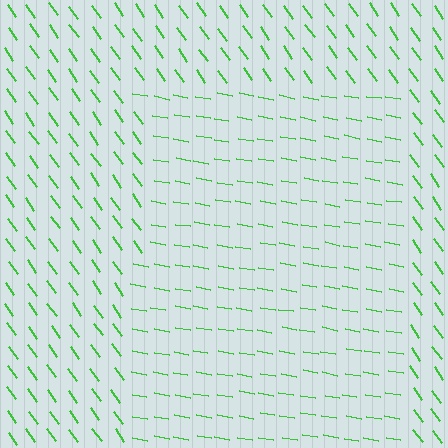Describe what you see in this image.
The image is filled with small green line segments. A rectangle region in the image has lines oriented differently from the surrounding lines, creating a visible texture boundary.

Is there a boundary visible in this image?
Yes, there is a texture boundary formed by a change in line orientation.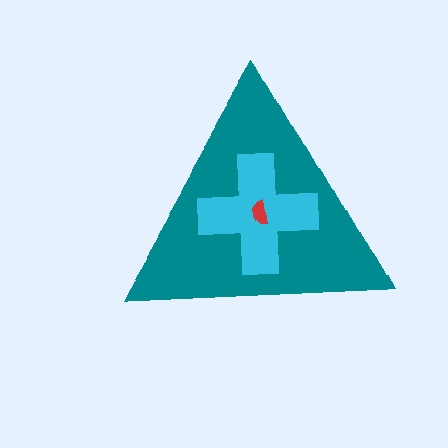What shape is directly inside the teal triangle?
The cyan cross.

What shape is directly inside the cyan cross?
The red semicircle.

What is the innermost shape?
The red semicircle.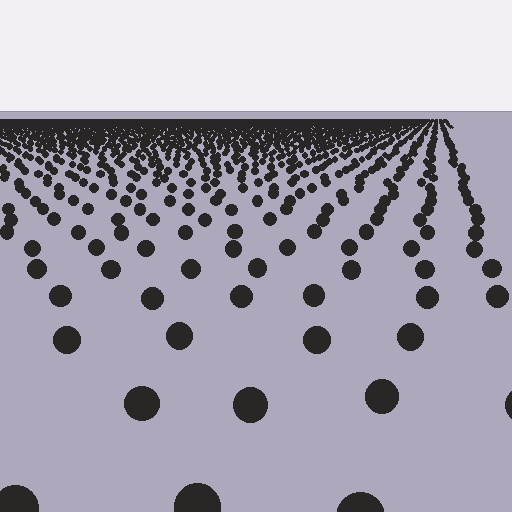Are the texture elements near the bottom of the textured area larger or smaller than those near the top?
Larger. Near the bottom, elements are closer to the viewer and appear at a bigger on-screen size.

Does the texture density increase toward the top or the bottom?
Density increases toward the top.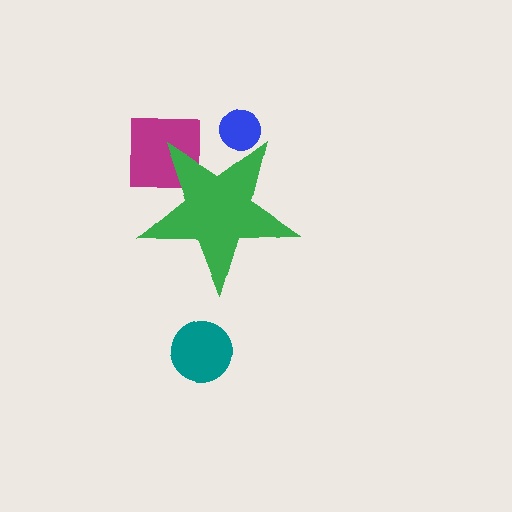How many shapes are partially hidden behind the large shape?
2 shapes are partially hidden.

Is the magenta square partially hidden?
Yes, the magenta square is partially hidden behind the green star.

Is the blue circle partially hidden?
Yes, the blue circle is partially hidden behind the green star.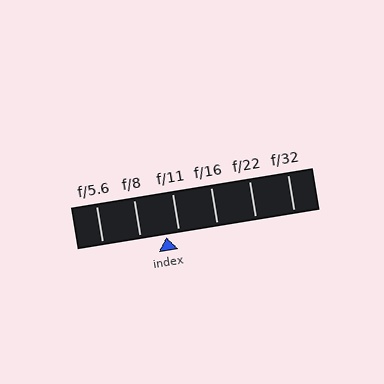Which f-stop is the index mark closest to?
The index mark is closest to f/11.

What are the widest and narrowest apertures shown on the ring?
The widest aperture shown is f/5.6 and the narrowest is f/32.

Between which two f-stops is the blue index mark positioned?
The index mark is between f/8 and f/11.